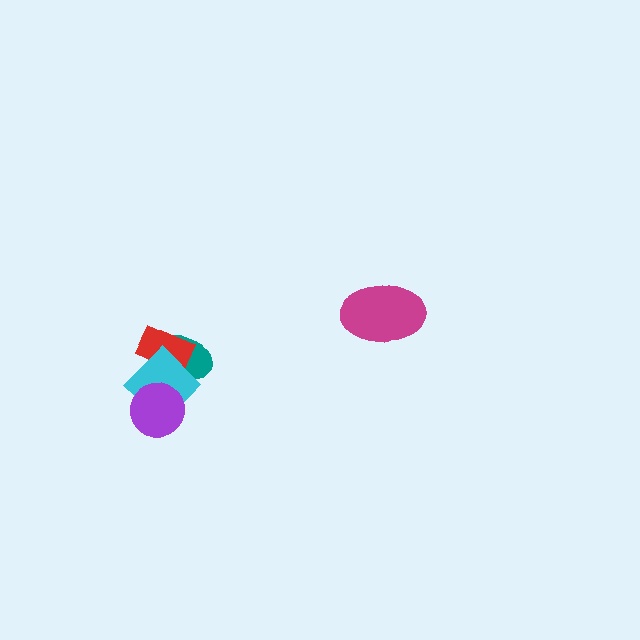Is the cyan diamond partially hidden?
Yes, it is partially covered by another shape.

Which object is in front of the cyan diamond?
The purple circle is in front of the cyan diamond.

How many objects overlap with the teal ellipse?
2 objects overlap with the teal ellipse.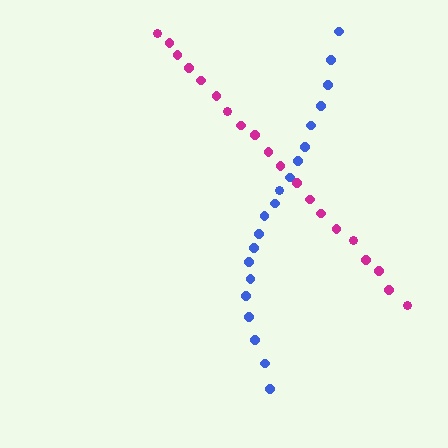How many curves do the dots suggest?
There are 2 distinct paths.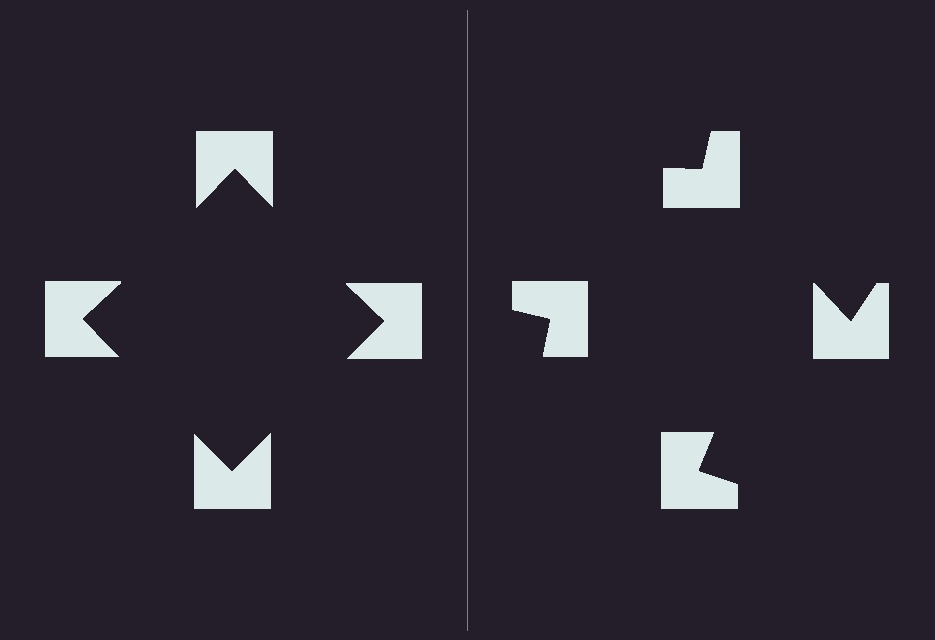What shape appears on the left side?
An illusory square.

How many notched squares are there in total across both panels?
8 — 4 on each side.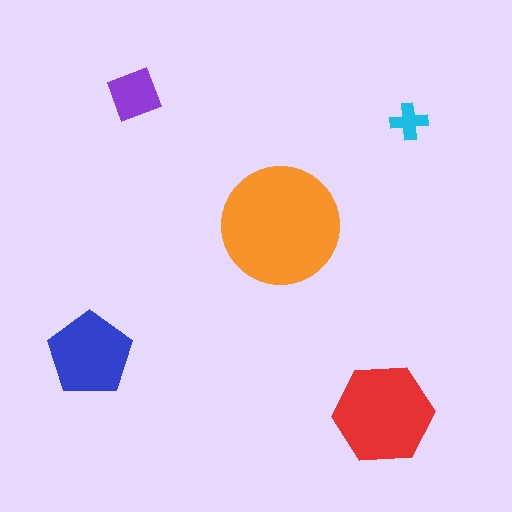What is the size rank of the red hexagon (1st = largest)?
2nd.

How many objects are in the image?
There are 5 objects in the image.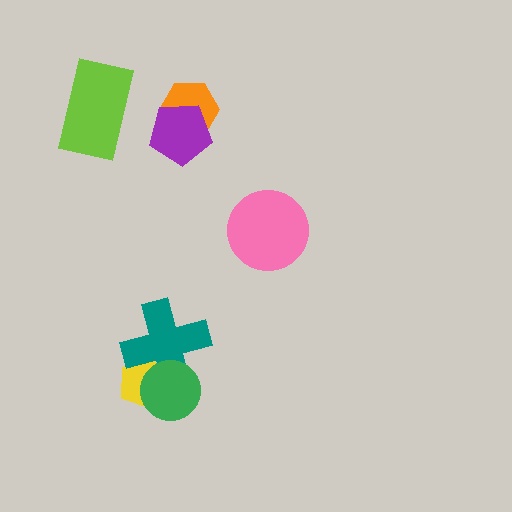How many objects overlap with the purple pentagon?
1 object overlaps with the purple pentagon.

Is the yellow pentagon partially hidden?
Yes, it is partially covered by another shape.